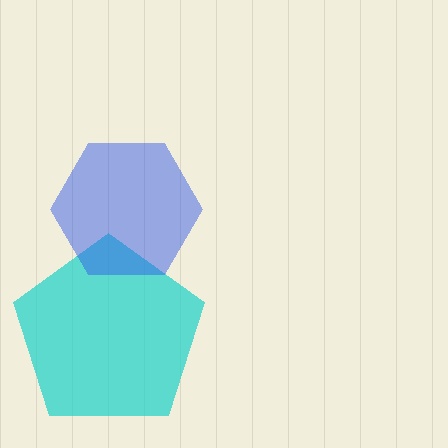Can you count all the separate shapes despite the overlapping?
Yes, there are 2 separate shapes.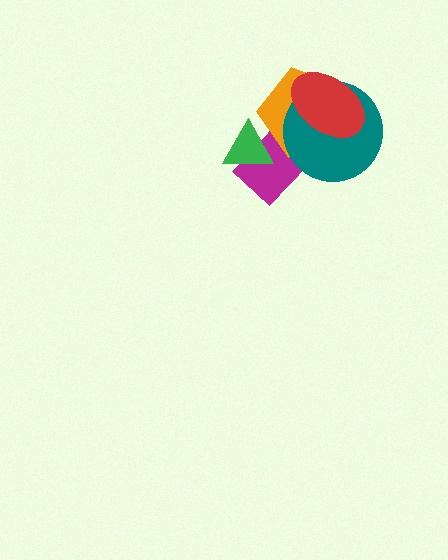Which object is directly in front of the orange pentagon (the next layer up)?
The teal circle is directly in front of the orange pentagon.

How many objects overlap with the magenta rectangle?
4 objects overlap with the magenta rectangle.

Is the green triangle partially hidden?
Yes, it is partially covered by another shape.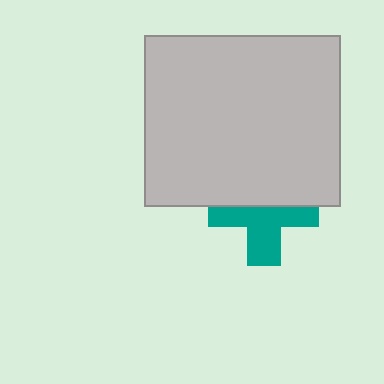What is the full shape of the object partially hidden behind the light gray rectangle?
The partially hidden object is a teal cross.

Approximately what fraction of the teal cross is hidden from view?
Roughly 45% of the teal cross is hidden behind the light gray rectangle.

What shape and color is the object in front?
The object in front is a light gray rectangle.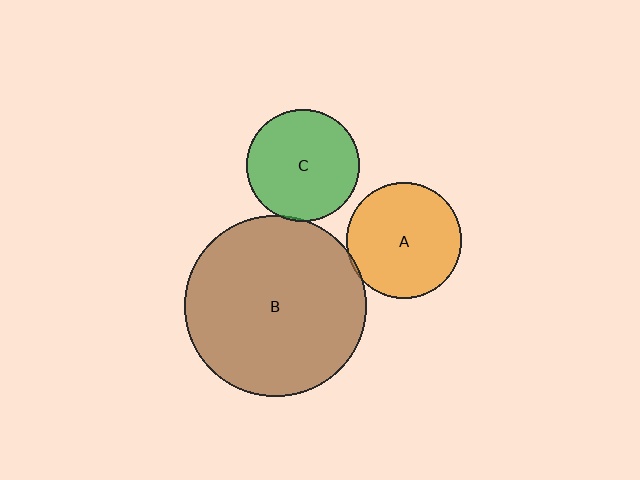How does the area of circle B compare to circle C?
Approximately 2.6 times.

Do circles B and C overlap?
Yes.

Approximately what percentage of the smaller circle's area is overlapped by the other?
Approximately 5%.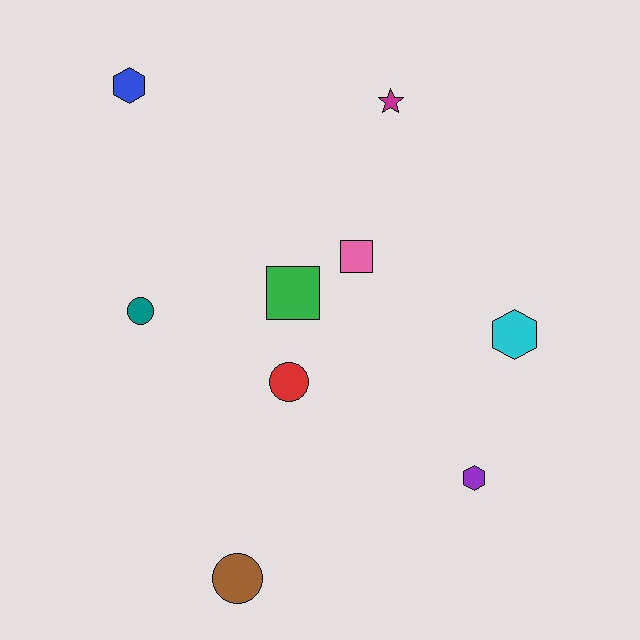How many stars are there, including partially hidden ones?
There is 1 star.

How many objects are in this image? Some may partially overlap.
There are 9 objects.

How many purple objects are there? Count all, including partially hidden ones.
There is 1 purple object.